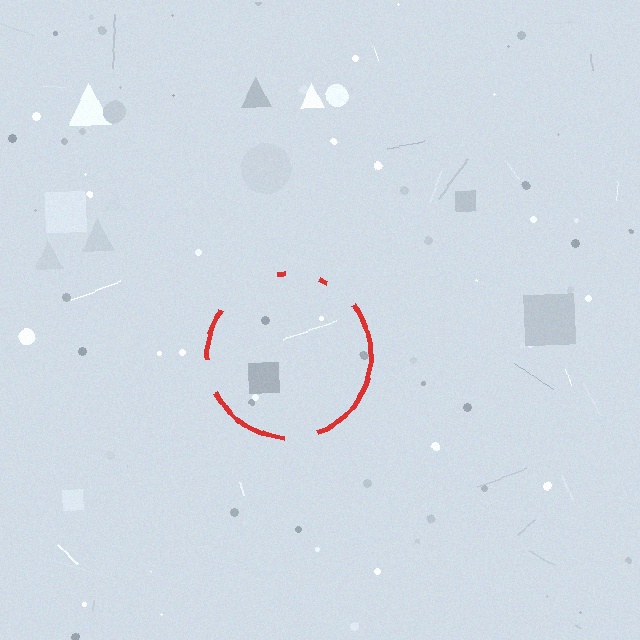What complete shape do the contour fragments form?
The contour fragments form a circle.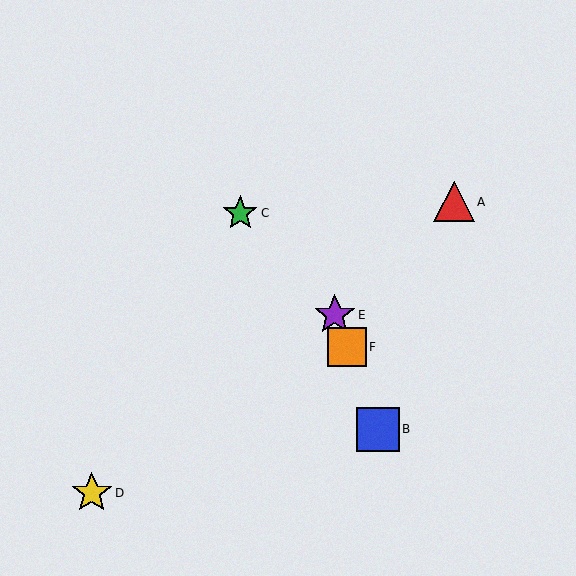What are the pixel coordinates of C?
Object C is at (240, 213).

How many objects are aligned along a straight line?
3 objects (B, E, F) are aligned along a straight line.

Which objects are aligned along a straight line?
Objects B, E, F are aligned along a straight line.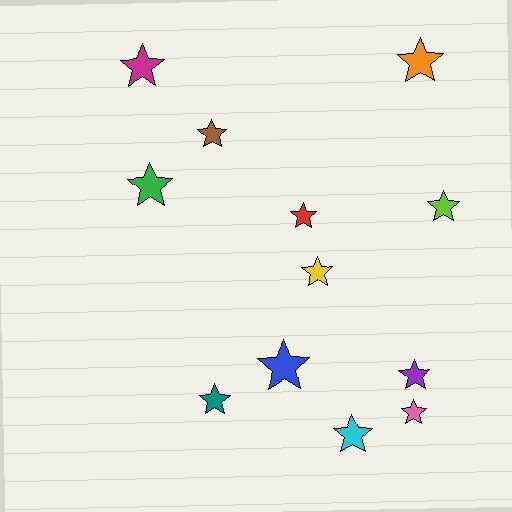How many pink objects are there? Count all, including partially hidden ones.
There is 1 pink object.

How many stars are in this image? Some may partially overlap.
There are 12 stars.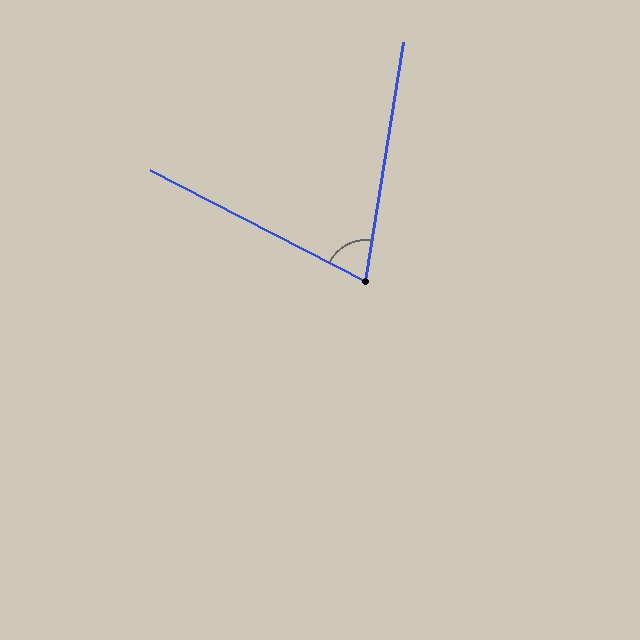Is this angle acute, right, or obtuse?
It is acute.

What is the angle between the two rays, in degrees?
Approximately 72 degrees.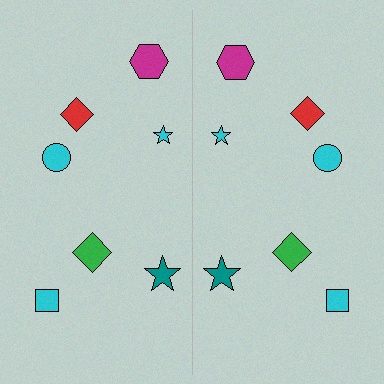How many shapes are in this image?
There are 14 shapes in this image.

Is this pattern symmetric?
Yes, this pattern has bilateral (reflection) symmetry.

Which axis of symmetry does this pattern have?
The pattern has a vertical axis of symmetry running through the center of the image.